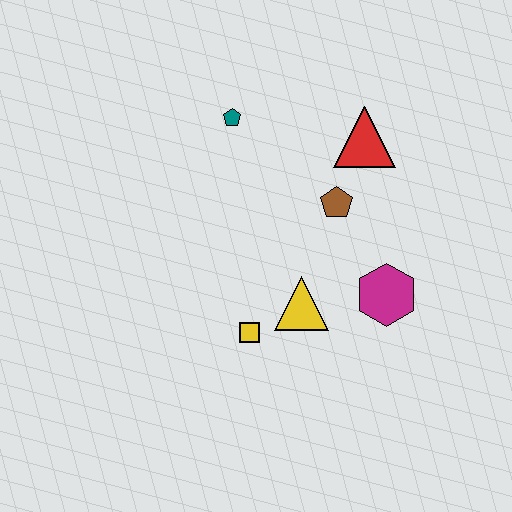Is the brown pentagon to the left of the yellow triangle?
No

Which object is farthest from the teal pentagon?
The magenta hexagon is farthest from the teal pentagon.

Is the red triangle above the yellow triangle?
Yes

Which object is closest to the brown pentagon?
The red triangle is closest to the brown pentagon.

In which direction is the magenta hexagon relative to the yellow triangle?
The magenta hexagon is to the right of the yellow triangle.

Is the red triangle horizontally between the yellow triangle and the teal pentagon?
No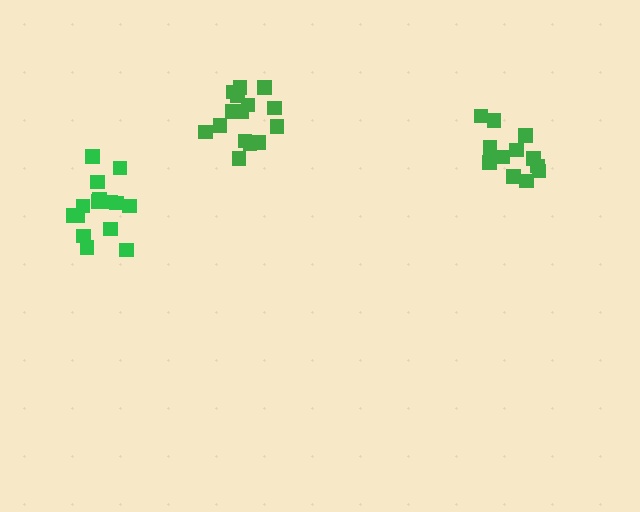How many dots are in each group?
Group 1: 12 dots, Group 2: 15 dots, Group 3: 15 dots (42 total).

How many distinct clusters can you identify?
There are 3 distinct clusters.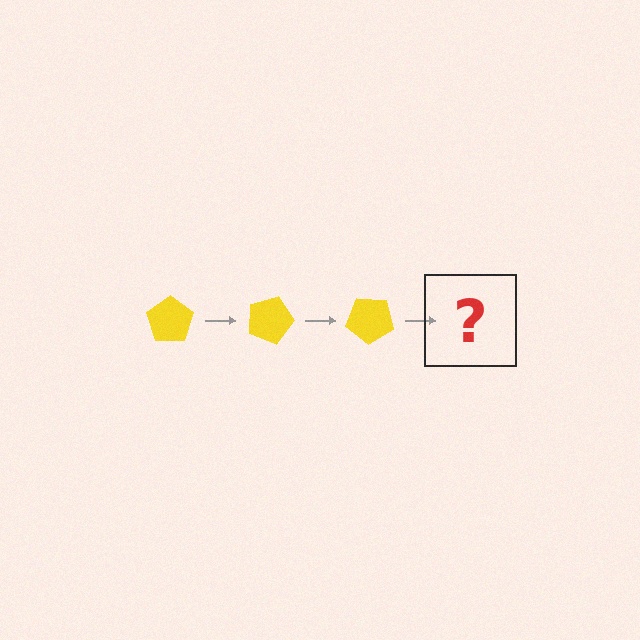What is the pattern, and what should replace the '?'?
The pattern is that the pentagon rotates 20 degrees each step. The '?' should be a yellow pentagon rotated 60 degrees.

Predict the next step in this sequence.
The next step is a yellow pentagon rotated 60 degrees.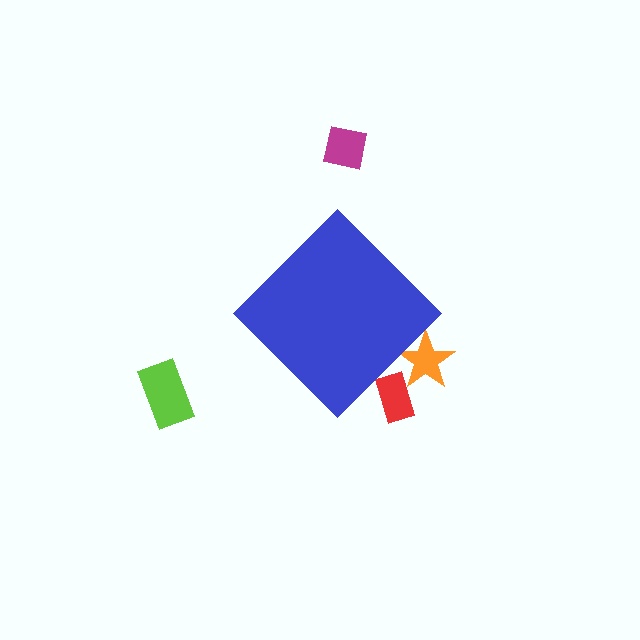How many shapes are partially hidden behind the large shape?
2 shapes are partially hidden.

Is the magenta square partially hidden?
No, the magenta square is fully visible.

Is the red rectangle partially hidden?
Yes, the red rectangle is partially hidden behind the blue diamond.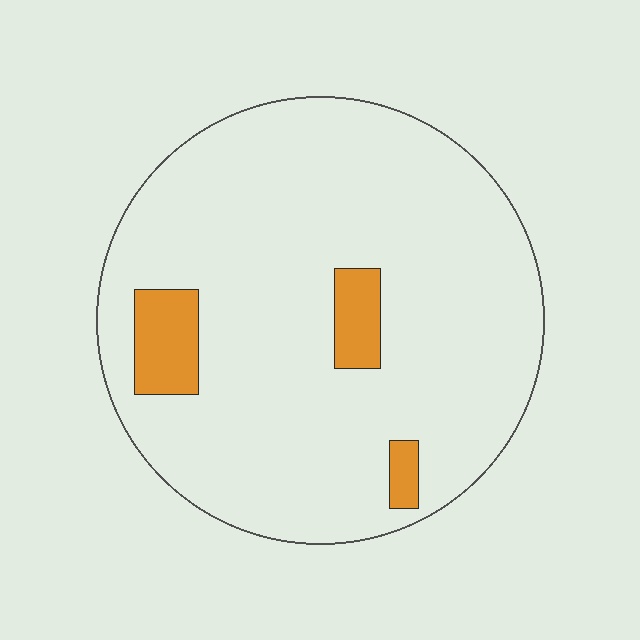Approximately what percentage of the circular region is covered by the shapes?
Approximately 10%.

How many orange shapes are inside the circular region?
3.